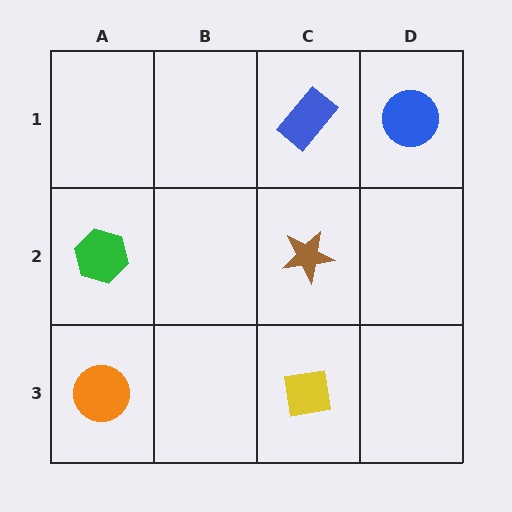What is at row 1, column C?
A blue rectangle.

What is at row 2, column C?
A brown star.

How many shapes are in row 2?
2 shapes.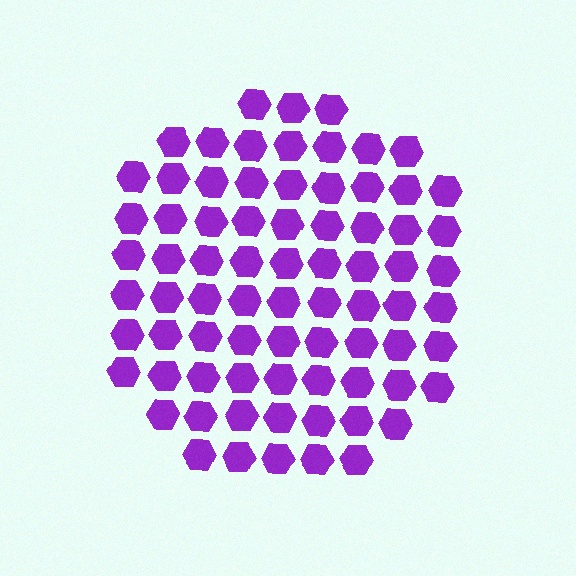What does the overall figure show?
The overall figure shows a circle.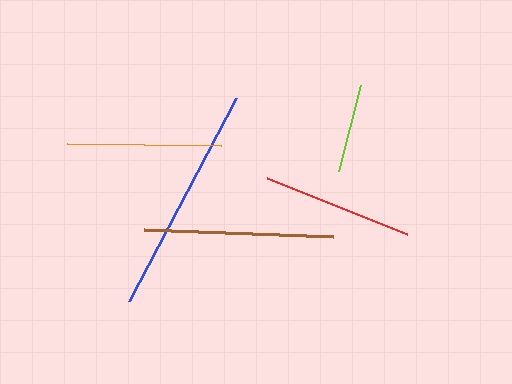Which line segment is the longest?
The blue line is the longest at approximately 230 pixels.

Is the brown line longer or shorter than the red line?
The brown line is longer than the red line.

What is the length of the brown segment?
The brown segment is approximately 189 pixels long.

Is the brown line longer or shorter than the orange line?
The brown line is longer than the orange line.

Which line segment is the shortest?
The lime line is the shortest at approximately 89 pixels.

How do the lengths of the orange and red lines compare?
The orange and red lines are approximately the same length.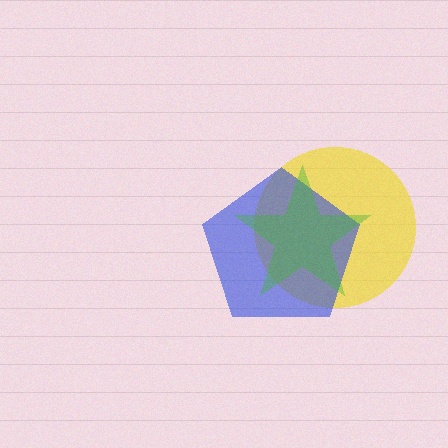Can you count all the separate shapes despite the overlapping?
Yes, there are 3 separate shapes.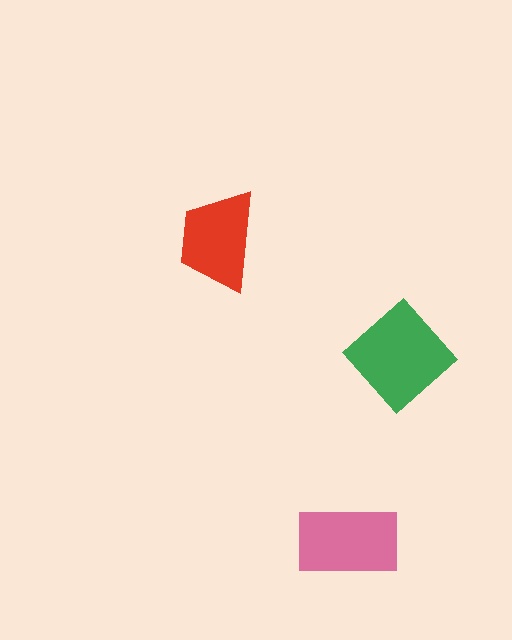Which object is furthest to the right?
The green diamond is rightmost.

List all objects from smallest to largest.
The red trapezoid, the pink rectangle, the green diamond.